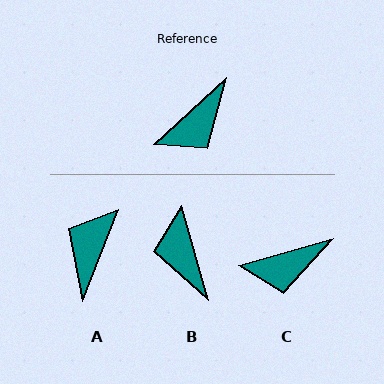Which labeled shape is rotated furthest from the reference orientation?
A, about 154 degrees away.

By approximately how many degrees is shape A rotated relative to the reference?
Approximately 154 degrees clockwise.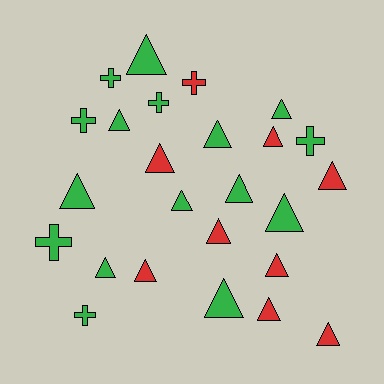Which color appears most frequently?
Green, with 16 objects.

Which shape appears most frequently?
Triangle, with 18 objects.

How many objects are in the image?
There are 25 objects.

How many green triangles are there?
There are 10 green triangles.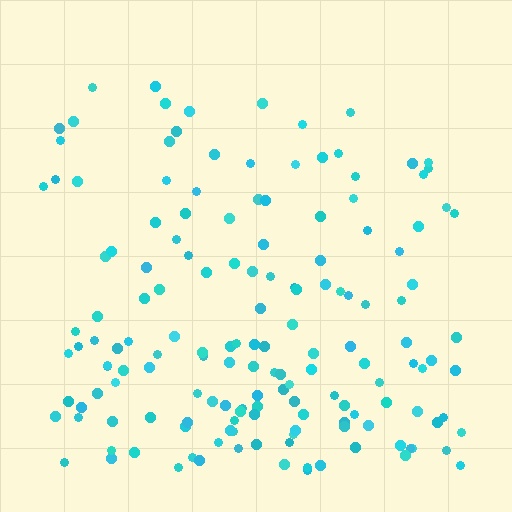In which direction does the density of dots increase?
From top to bottom, with the bottom side densest.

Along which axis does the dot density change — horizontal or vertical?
Vertical.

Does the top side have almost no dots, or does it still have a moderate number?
Still a moderate number, just noticeably fewer than the bottom.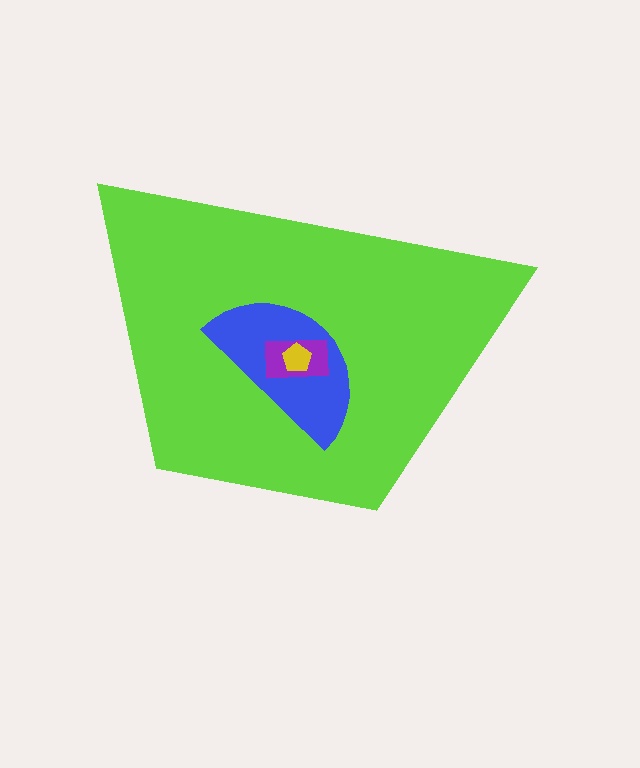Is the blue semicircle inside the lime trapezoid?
Yes.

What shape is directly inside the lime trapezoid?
The blue semicircle.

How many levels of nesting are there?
4.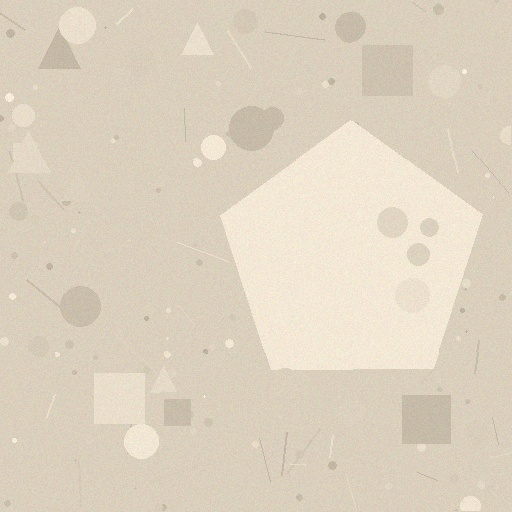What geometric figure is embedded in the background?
A pentagon is embedded in the background.